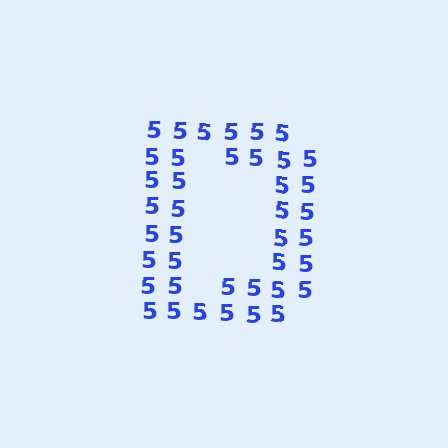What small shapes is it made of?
It is made of small digit 5's.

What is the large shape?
The large shape is the letter D.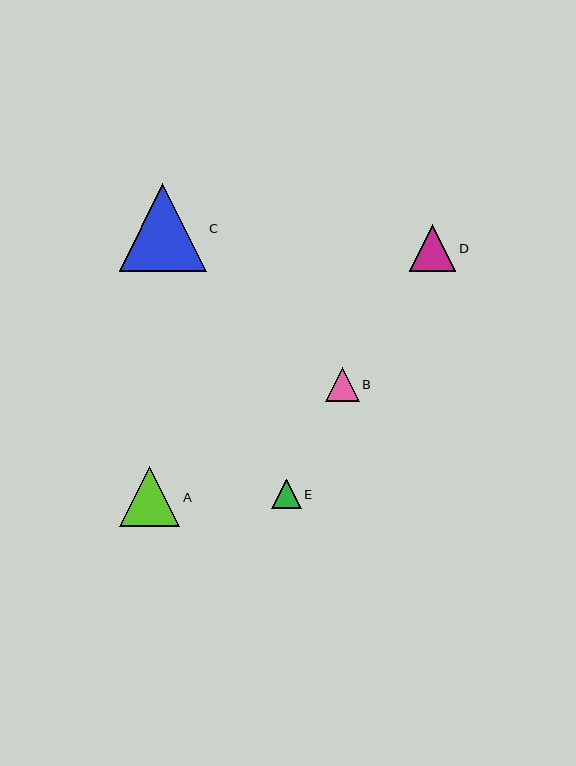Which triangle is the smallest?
Triangle E is the smallest with a size of approximately 30 pixels.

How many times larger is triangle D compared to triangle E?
Triangle D is approximately 1.6 times the size of triangle E.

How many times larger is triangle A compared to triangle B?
Triangle A is approximately 1.8 times the size of triangle B.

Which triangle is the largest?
Triangle C is the largest with a size of approximately 87 pixels.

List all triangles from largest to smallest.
From largest to smallest: C, A, D, B, E.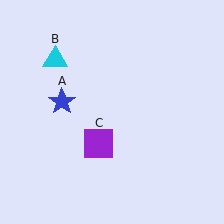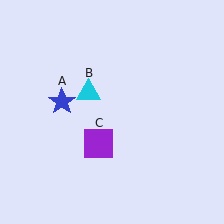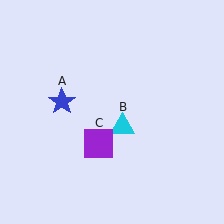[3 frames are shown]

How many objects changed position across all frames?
1 object changed position: cyan triangle (object B).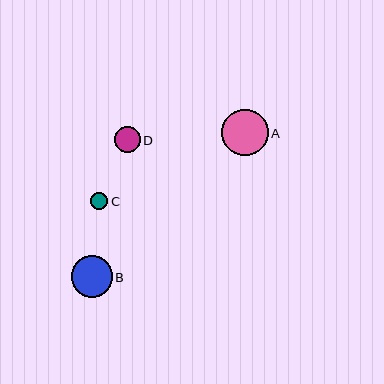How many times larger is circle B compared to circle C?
Circle B is approximately 2.4 times the size of circle C.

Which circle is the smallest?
Circle C is the smallest with a size of approximately 17 pixels.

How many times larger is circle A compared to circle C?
Circle A is approximately 2.7 times the size of circle C.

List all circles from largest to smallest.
From largest to smallest: A, B, D, C.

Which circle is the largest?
Circle A is the largest with a size of approximately 46 pixels.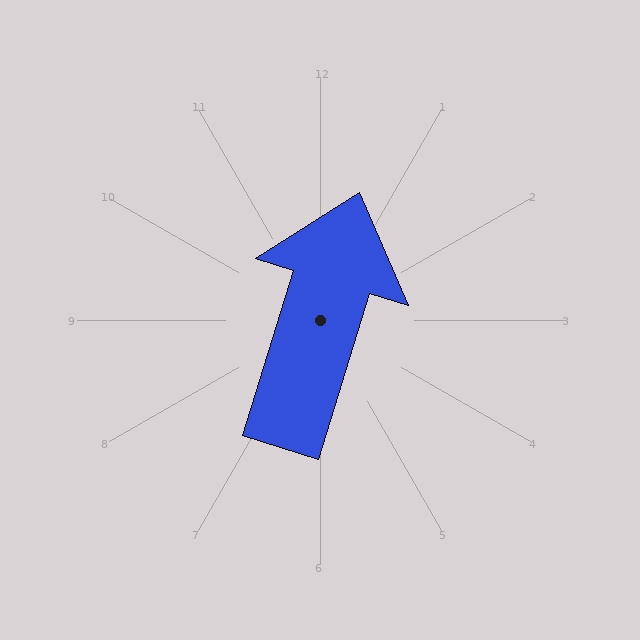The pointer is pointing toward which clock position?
Roughly 1 o'clock.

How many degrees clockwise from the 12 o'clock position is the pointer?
Approximately 17 degrees.